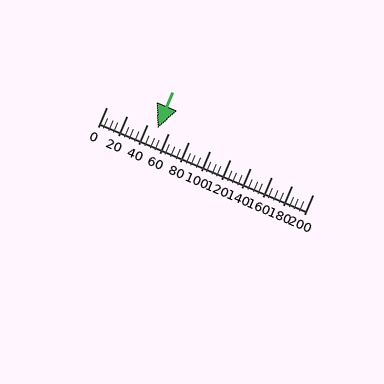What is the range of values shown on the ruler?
The ruler shows values from 0 to 200.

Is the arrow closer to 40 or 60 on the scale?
The arrow is closer to 40.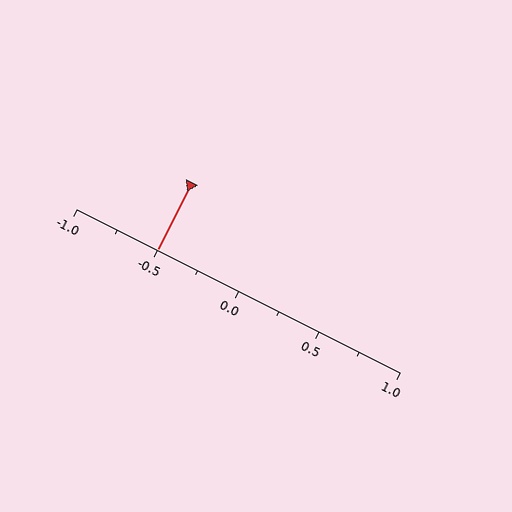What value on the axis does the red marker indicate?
The marker indicates approximately -0.5.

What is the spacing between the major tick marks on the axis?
The major ticks are spaced 0.5 apart.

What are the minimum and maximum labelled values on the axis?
The axis runs from -1.0 to 1.0.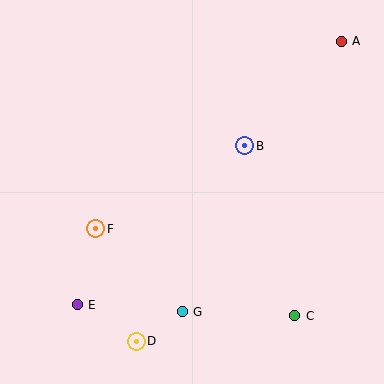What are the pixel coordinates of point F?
Point F is at (96, 229).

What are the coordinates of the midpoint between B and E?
The midpoint between B and E is at (161, 225).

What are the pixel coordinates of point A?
Point A is at (341, 41).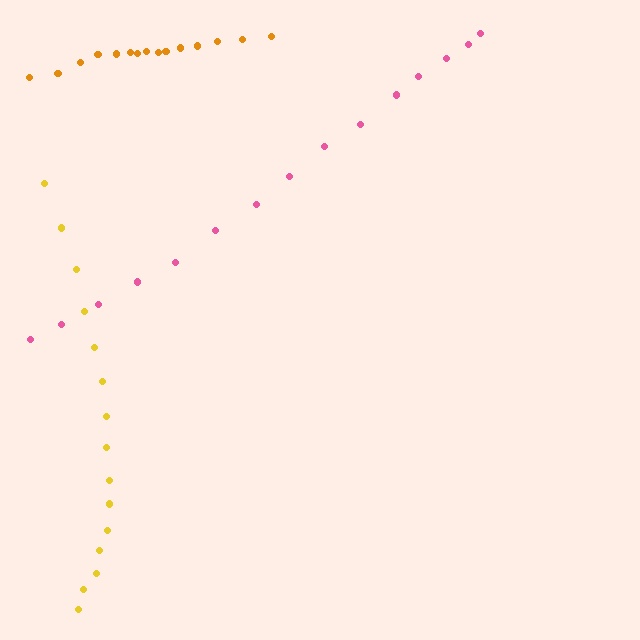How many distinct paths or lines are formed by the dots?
There are 3 distinct paths.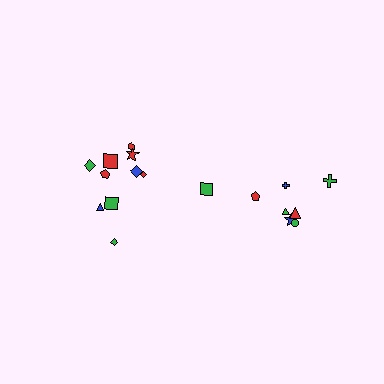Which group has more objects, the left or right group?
The left group.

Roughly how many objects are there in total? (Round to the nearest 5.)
Roughly 20 objects in total.